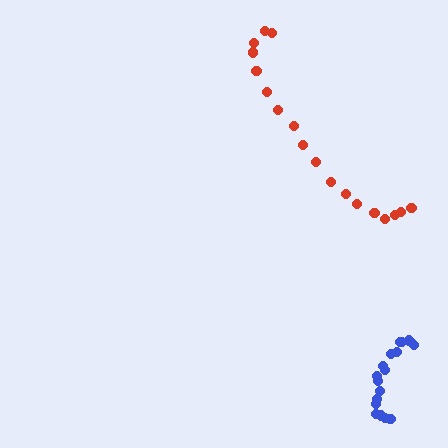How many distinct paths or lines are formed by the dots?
There are 2 distinct paths.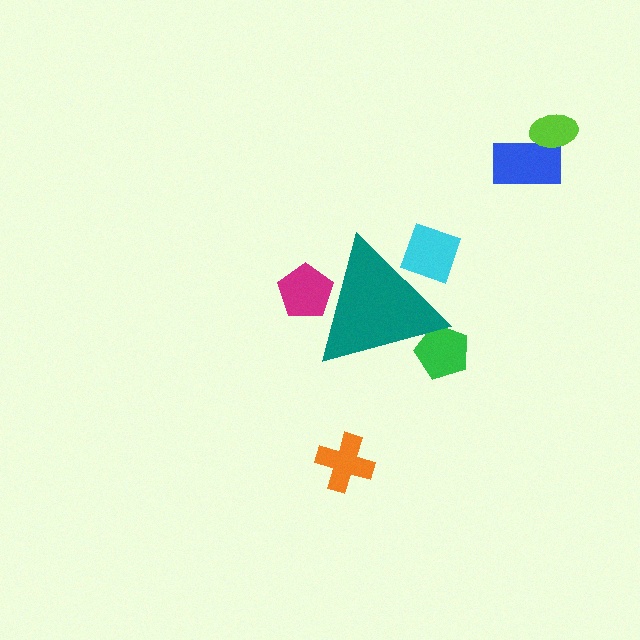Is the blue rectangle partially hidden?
No, the blue rectangle is fully visible.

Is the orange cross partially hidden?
No, the orange cross is fully visible.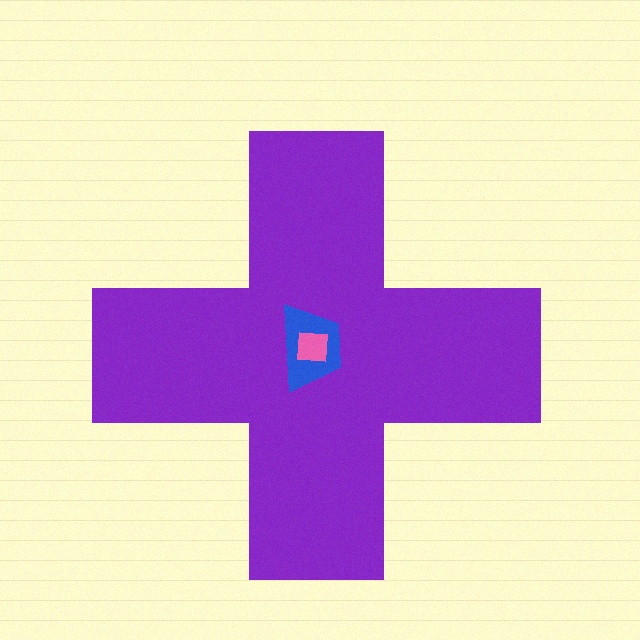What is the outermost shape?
The purple cross.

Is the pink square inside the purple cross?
Yes.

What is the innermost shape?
The pink square.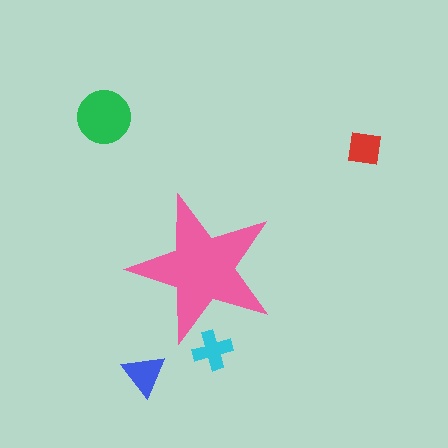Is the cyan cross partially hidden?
Yes, the cyan cross is partially hidden behind the pink star.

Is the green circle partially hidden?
No, the green circle is fully visible.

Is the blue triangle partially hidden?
No, the blue triangle is fully visible.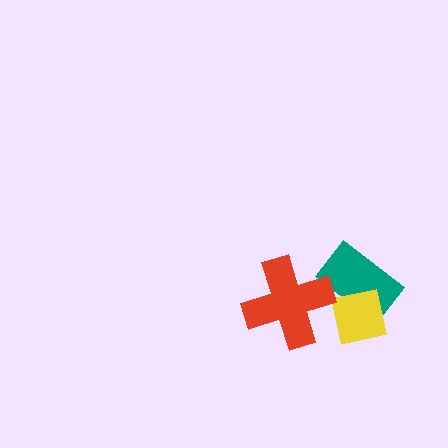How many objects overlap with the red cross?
1 object overlaps with the red cross.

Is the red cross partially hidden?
No, no other shape covers it.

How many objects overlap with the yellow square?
1 object overlaps with the yellow square.